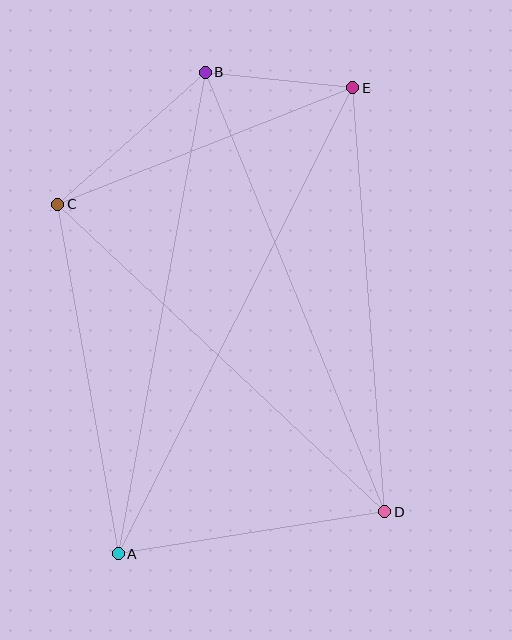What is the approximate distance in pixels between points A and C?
The distance between A and C is approximately 355 pixels.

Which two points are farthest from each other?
Points A and E are farthest from each other.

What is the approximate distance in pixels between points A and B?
The distance between A and B is approximately 489 pixels.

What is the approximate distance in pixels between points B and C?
The distance between B and C is approximately 198 pixels.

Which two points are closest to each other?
Points B and E are closest to each other.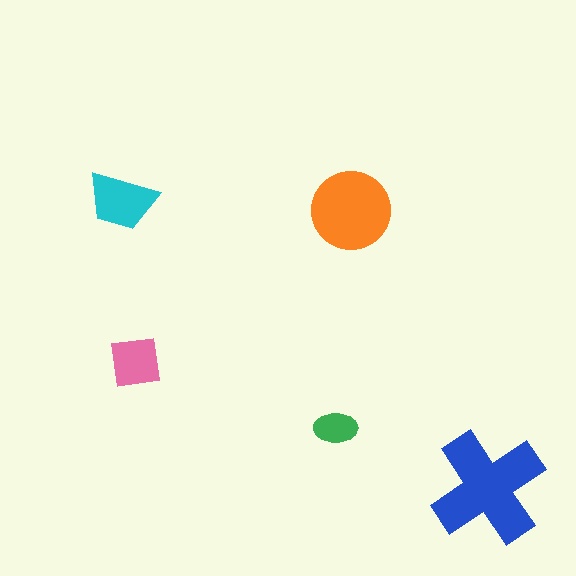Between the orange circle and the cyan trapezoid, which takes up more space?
The orange circle.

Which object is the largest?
The blue cross.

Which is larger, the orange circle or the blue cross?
The blue cross.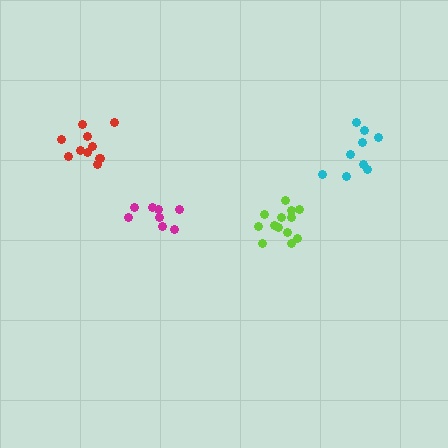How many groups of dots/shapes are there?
There are 4 groups.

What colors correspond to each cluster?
The clusters are colored: red, magenta, cyan, lime.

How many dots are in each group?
Group 1: 11 dots, Group 2: 8 dots, Group 3: 9 dots, Group 4: 13 dots (41 total).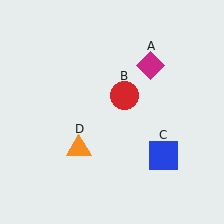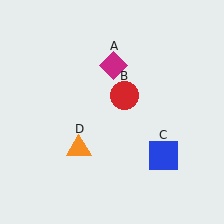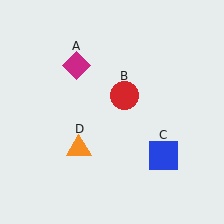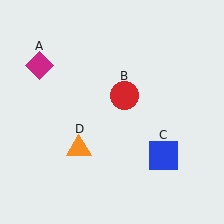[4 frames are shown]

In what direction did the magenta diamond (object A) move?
The magenta diamond (object A) moved left.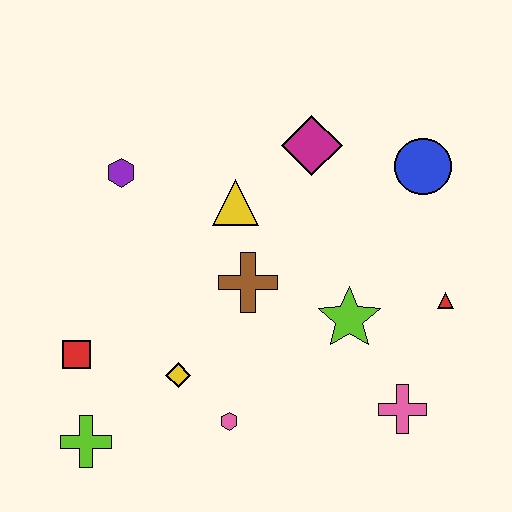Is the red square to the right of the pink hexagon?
No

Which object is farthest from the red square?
The blue circle is farthest from the red square.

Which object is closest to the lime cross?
The red square is closest to the lime cross.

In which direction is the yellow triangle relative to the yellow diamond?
The yellow triangle is above the yellow diamond.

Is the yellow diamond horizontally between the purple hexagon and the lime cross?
No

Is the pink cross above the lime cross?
Yes